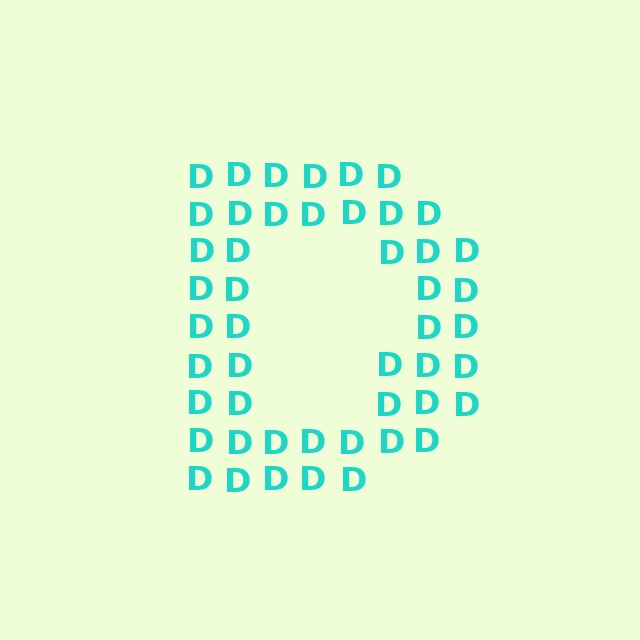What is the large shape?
The large shape is the letter D.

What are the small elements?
The small elements are letter D's.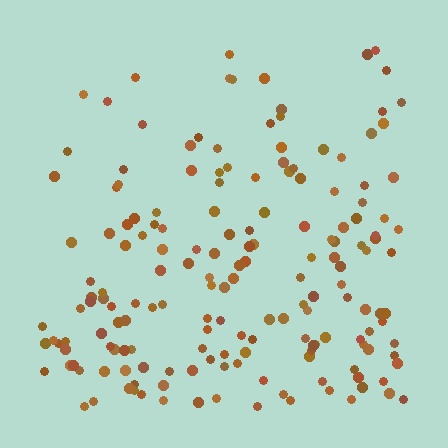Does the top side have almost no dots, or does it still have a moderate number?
Still a moderate number, just noticeably fewer than the bottom.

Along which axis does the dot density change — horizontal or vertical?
Vertical.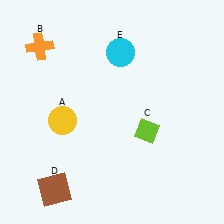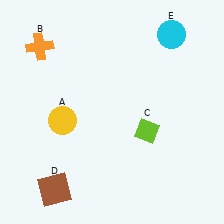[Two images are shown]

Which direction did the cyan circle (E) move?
The cyan circle (E) moved right.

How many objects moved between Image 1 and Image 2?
1 object moved between the two images.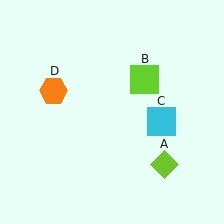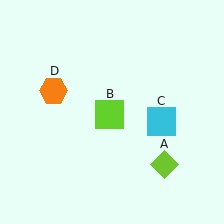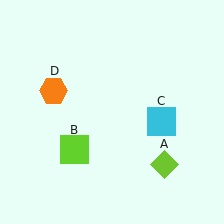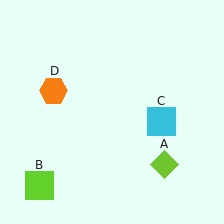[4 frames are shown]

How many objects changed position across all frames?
1 object changed position: lime square (object B).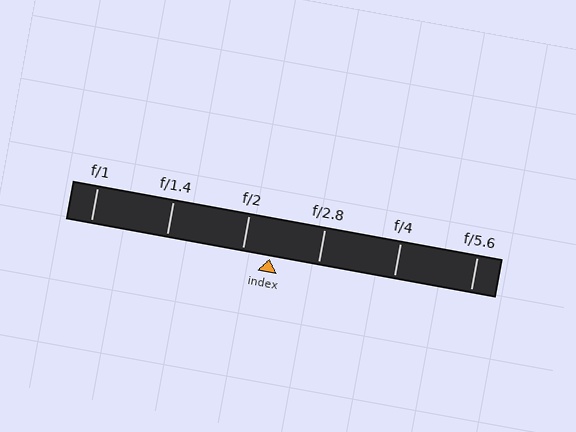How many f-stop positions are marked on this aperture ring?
There are 6 f-stop positions marked.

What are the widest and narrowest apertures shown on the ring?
The widest aperture shown is f/1 and the narrowest is f/5.6.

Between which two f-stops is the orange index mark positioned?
The index mark is between f/2 and f/2.8.